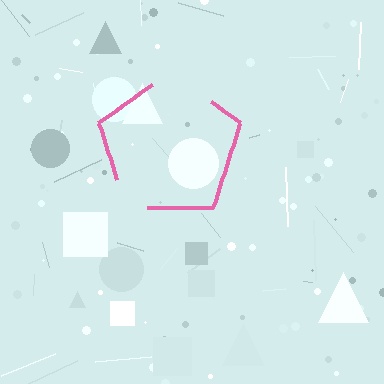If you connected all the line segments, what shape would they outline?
They would outline a pentagon.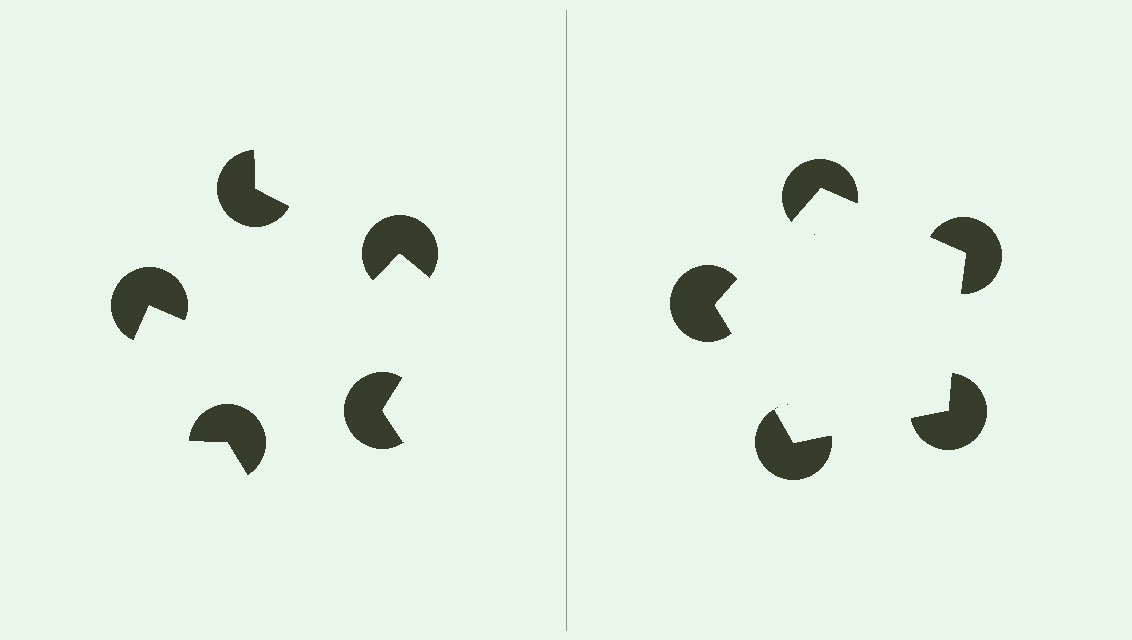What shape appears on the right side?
An illusory pentagon.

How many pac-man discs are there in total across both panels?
10 — 5 on each side.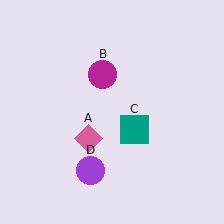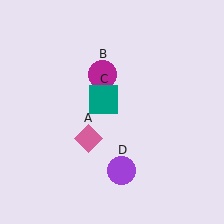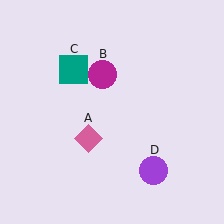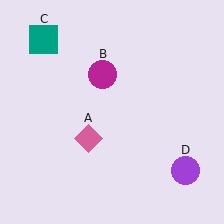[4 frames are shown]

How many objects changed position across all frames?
2 objects changed position: teal square (object C), purple circle (object D).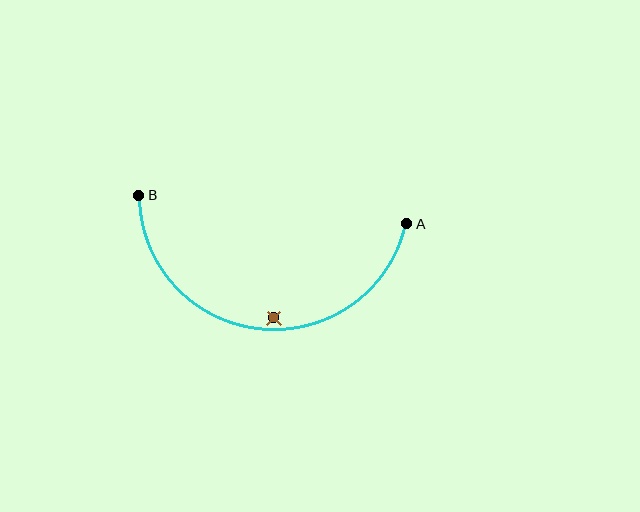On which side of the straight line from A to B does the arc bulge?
The arc bulges below the straight line connecting A and B.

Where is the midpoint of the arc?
The arc midpoint is the point on the curve farthest from the straight line joining A and B. It sits below that line.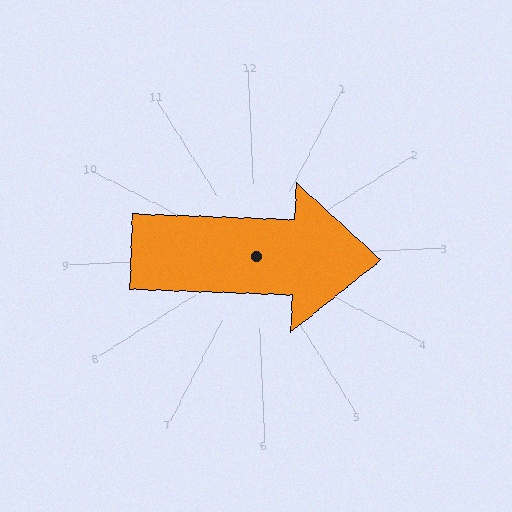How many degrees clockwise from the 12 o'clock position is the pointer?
Approximately 95 degrees.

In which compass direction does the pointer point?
East.